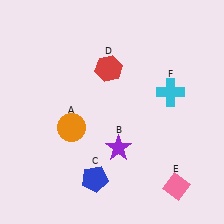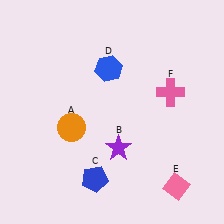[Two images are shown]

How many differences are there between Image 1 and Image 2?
There are 2 differences between the two images.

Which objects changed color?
D changed from red to blue. F changed from cyan to pink.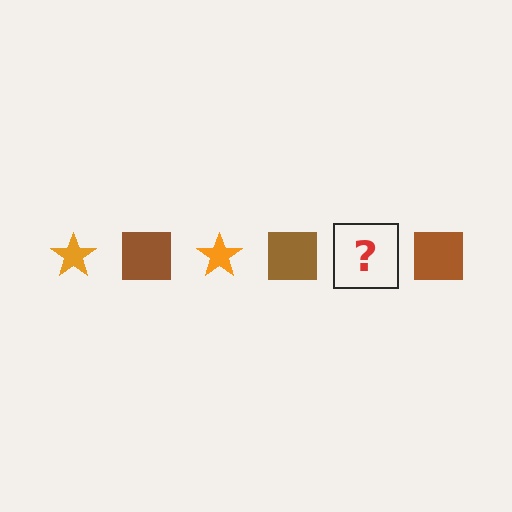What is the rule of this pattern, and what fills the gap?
The rule is that the pattern alternates between orange star and brown square. The gap should be filled with an orange star.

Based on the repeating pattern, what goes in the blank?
The blank should be an orange star.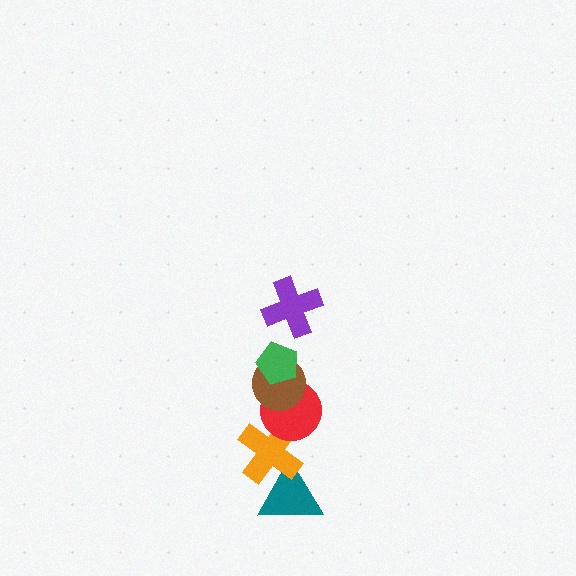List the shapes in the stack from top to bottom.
From top to bottom: the purple cross, the green pentagon, the brown circle, the red circle, the orange cross, the teal triangle.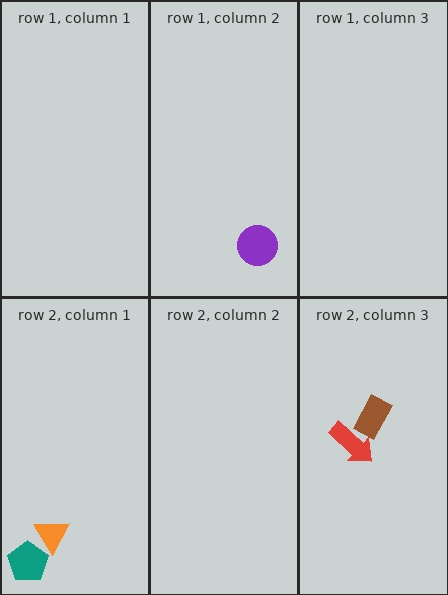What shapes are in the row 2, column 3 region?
The red arrow, the brown rectangle.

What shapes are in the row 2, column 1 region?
The orange triangle, the teal pentagon.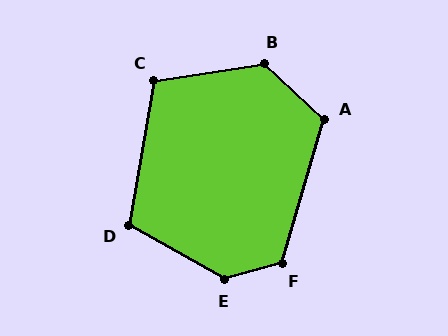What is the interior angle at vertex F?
Approximately 122 degrees (obtuse).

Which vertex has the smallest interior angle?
C, at approximately 109 degrees.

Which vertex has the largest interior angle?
E, at approximately 135 degrees.